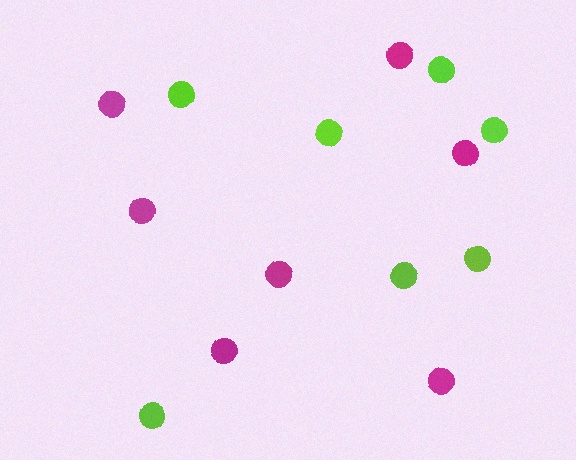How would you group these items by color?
There are 2 groups: one group of magenta circles (7) and one group of lime circles (7).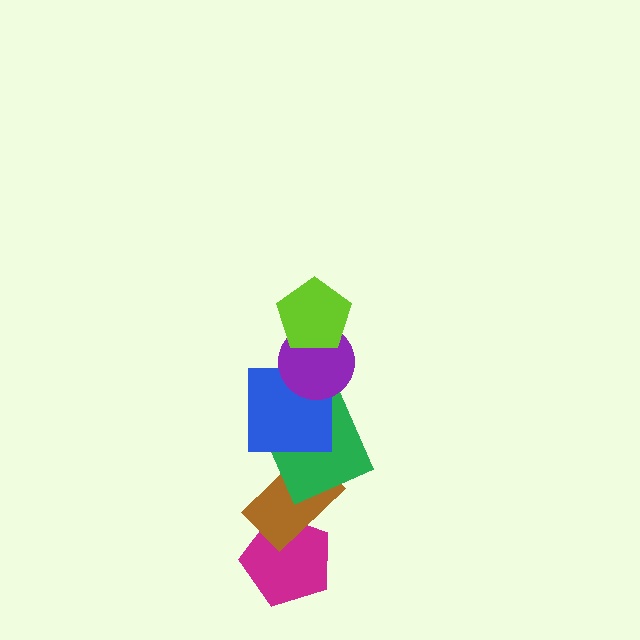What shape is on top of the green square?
The blue square is on top of the green square.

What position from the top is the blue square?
The blue square is 3rd from the top.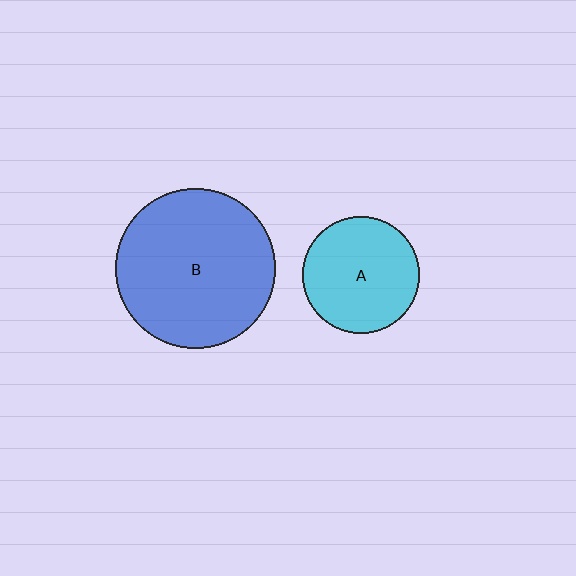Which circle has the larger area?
Circle B (blue).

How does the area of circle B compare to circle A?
Approximately 1.9 times.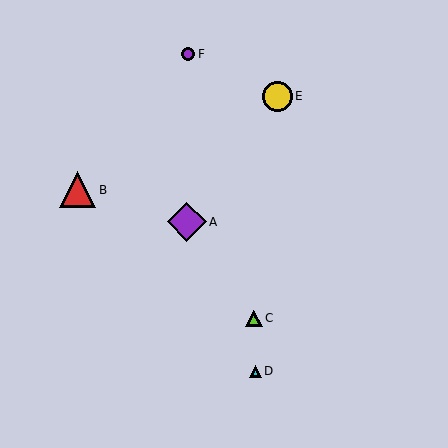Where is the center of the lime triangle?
The center of the lime triangle is at (254, 318).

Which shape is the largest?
The purple diamond (labeled A) is the largest.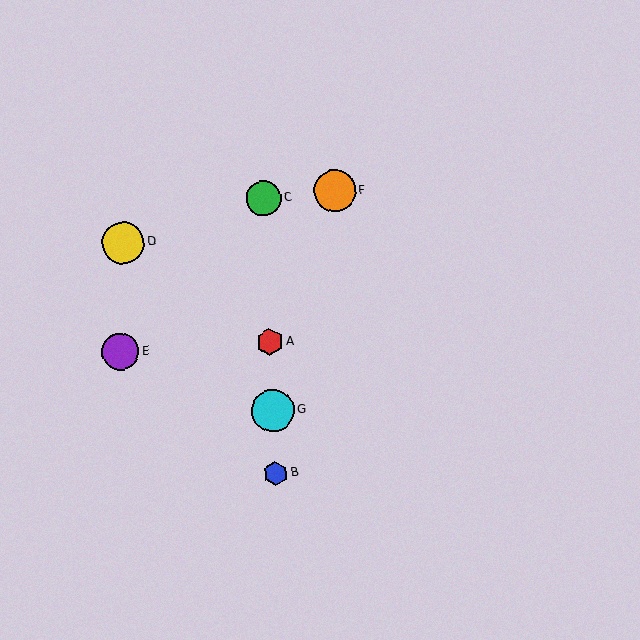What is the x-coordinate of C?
Object C is at x≈264.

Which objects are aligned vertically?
Objects A, B, C, G are aligned vertically.